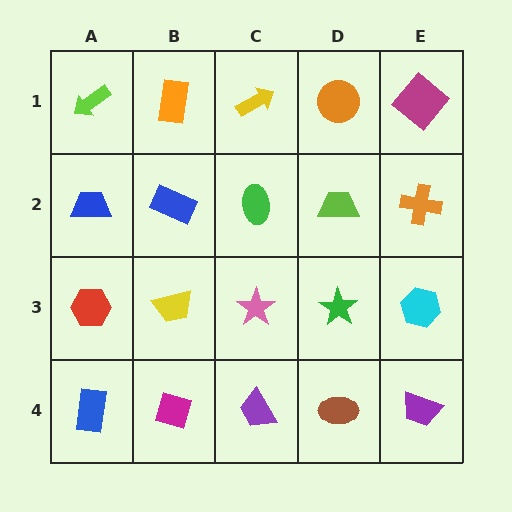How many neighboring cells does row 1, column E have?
2.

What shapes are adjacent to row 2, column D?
An orange circle (row 1, column D), a green star (row 3, column D), a green ellipse (row 2, column C), an orange cross (row 2, column E).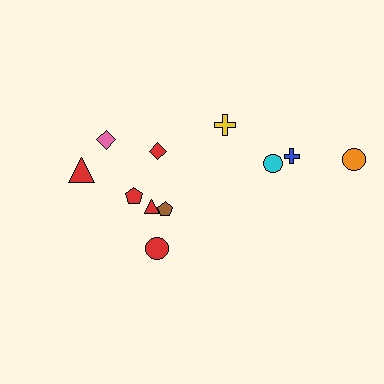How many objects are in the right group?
There are 4 objects.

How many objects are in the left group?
There are 7 objects.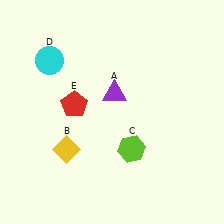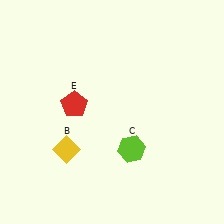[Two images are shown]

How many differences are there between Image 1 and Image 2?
There are 2 differences between the two images.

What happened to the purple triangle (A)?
The purple triangle (A) was removed in Image 2. It was in the top-right area of Image 1.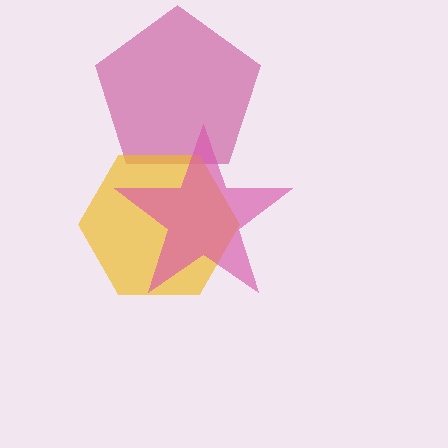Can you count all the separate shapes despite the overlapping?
Yes, there are 3 separate shapes.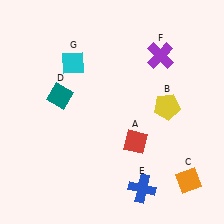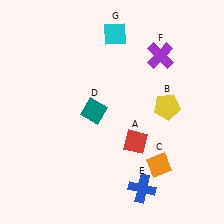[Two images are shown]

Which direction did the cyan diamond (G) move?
The cyan diamond (G) moved right.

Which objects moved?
The objects that moved are: the orange diamond (C), the teal diamond (D), the cyan diamond (G).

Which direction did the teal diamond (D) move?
The teal diamond (D) moved right.